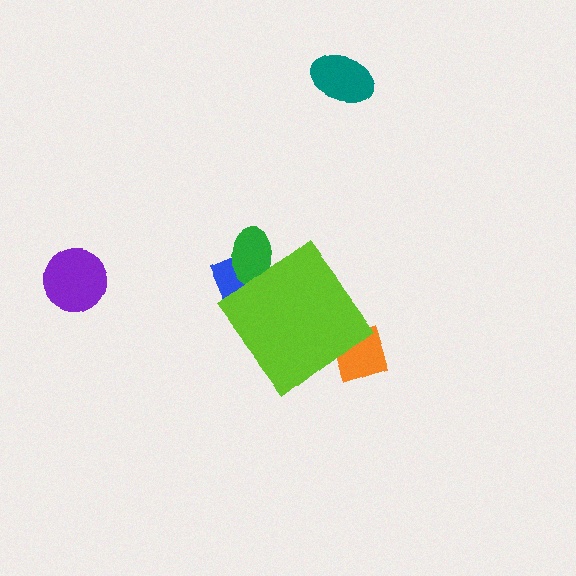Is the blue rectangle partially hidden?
Yes, the blue rectangle is partially hidden behind the lime diamond.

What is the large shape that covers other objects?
A lime diamond.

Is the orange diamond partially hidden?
Yes, the orange diamond is partially hidden behind the lime diamond.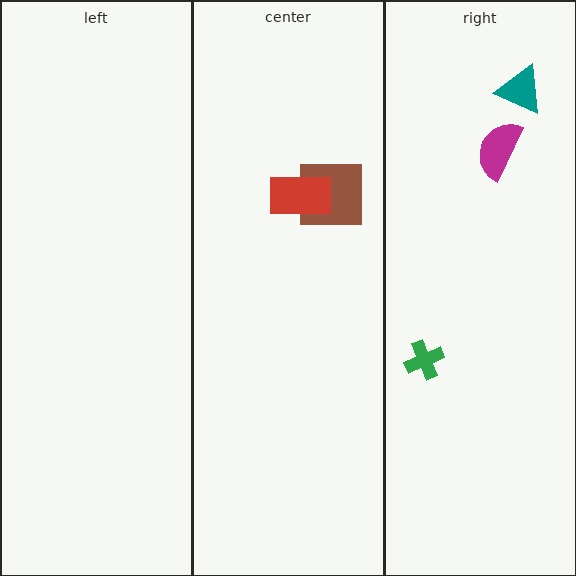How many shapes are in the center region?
2.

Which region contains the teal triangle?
The right region.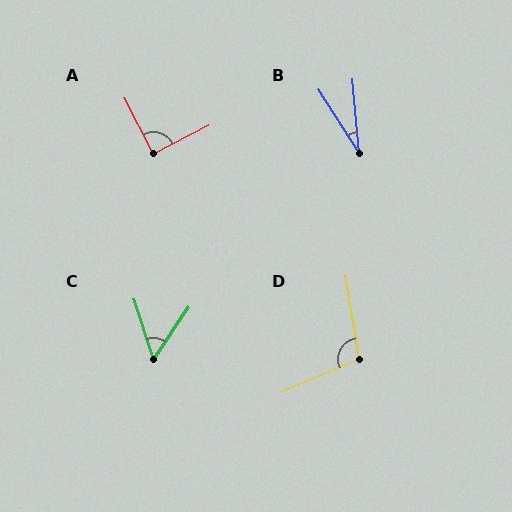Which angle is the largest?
D, at approximately 104 degrees.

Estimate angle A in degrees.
Approximately 90 degrees.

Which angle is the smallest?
B, at approximately 27 degrees.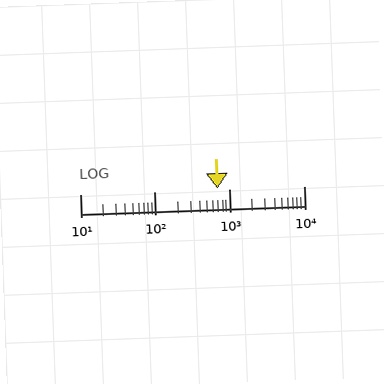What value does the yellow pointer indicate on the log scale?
The pointer indicates approximately 690.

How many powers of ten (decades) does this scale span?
The scale spans 3 decades, from 10 to 10000.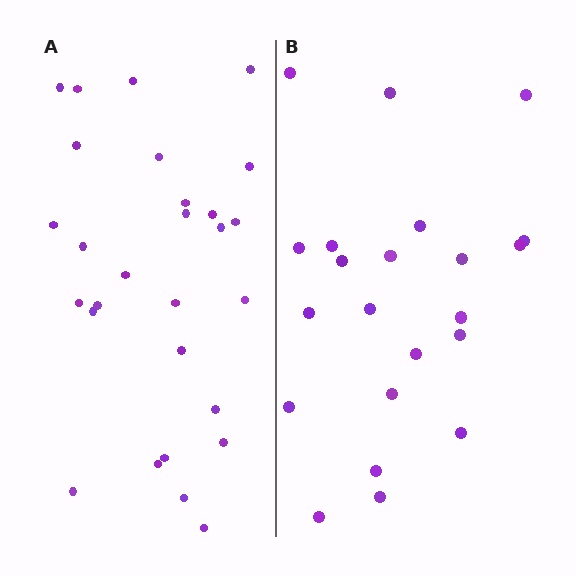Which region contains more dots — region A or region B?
Region A (the left region) has more dots.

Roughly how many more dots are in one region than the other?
Region A has about 6 more dots than region B.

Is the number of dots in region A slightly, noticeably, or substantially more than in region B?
Region A has noticeably more, but not dramatically so. The ratio is roughly 1.3 to 1.